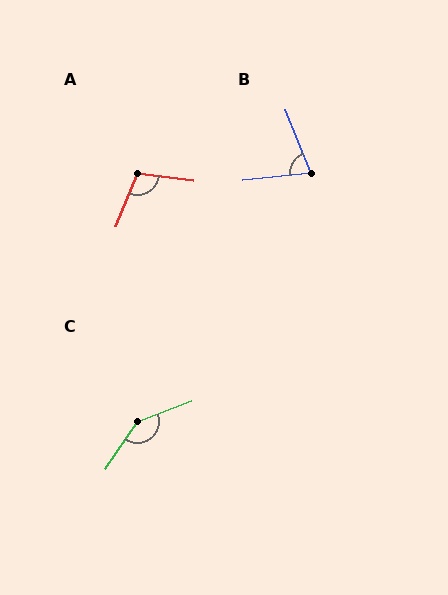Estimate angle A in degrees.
Approximately 105 degrees.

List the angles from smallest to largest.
B (74°), A (105°), C (146°).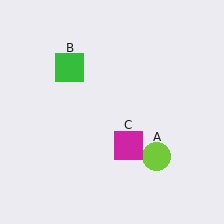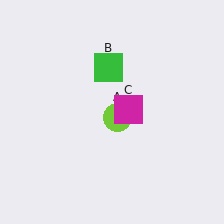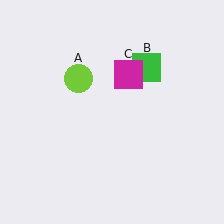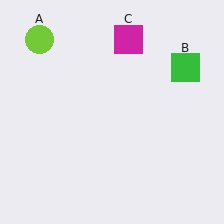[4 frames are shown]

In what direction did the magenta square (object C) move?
The magenta square (object C) moved up.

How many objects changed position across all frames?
3 objects changed position: lime circle (object A), green square (object B), magenta square (object C).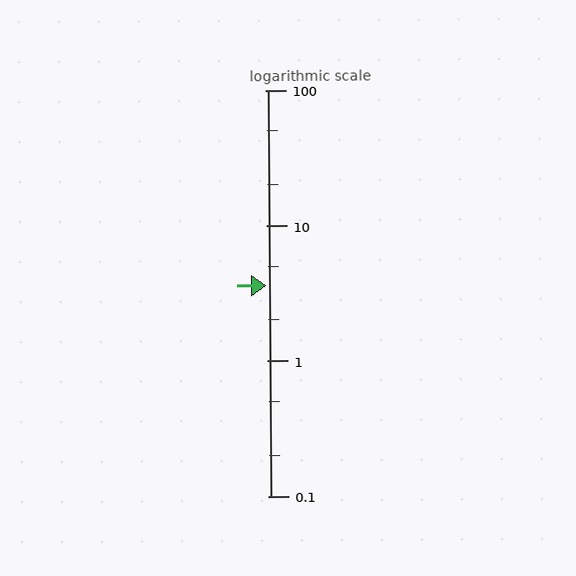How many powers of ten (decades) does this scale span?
The scale spans 3 decades, from 0.1 to 100.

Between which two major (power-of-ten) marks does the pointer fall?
The pointer is between 1 and 10.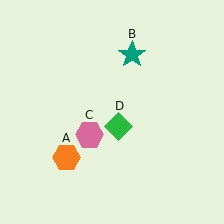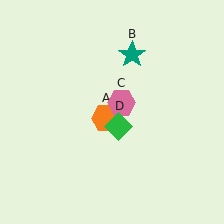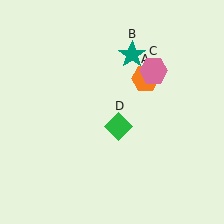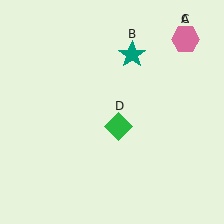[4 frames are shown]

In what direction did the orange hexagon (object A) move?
The orange hexagon (object A) moved up and to the right.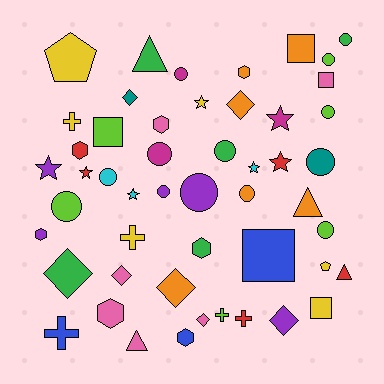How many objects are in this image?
There are 50 objects.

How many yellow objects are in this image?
There are 6 yellow objects.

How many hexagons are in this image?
There are 7 hexagons.